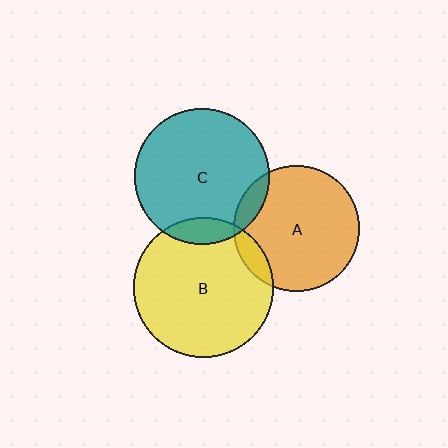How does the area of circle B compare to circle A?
Approximately 1.2 times.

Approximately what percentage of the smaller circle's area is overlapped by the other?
Approximately 10%.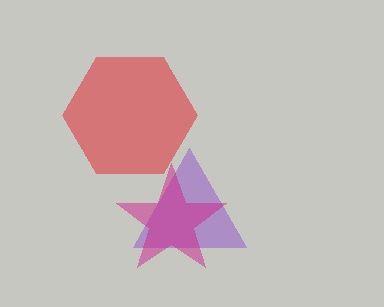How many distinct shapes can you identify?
There are 3 distinct shapes: a purple triangle, a red hexagon, a magenta star.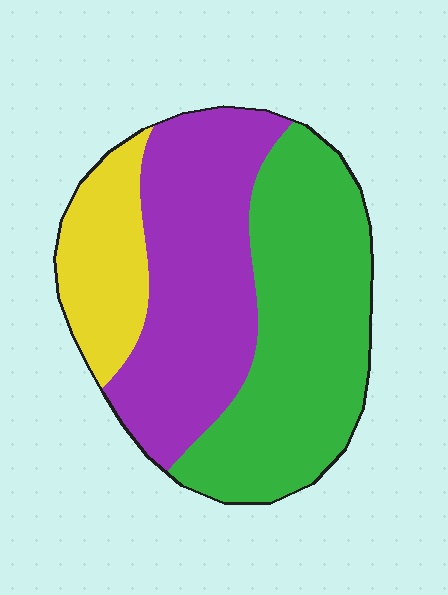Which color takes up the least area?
Yellow, at roughly 15%.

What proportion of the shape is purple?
Purple covers about 40% of the shape.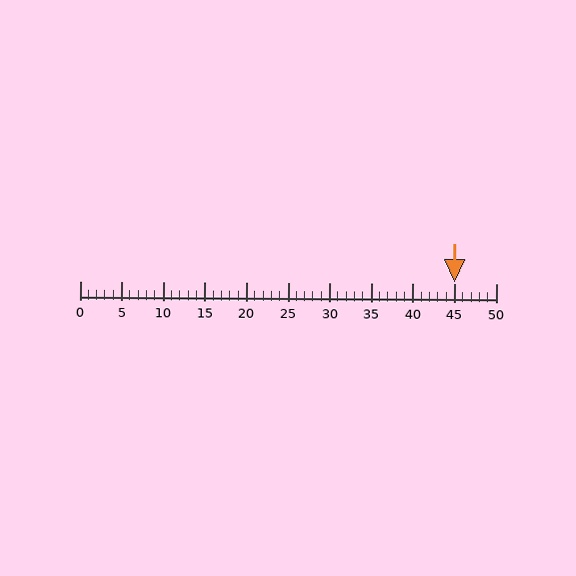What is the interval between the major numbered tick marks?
The major tick marks are spaced 5 units apart.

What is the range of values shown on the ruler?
The ruler shows values from 0 to 50.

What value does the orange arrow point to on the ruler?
The orange arrow points to approximately 45.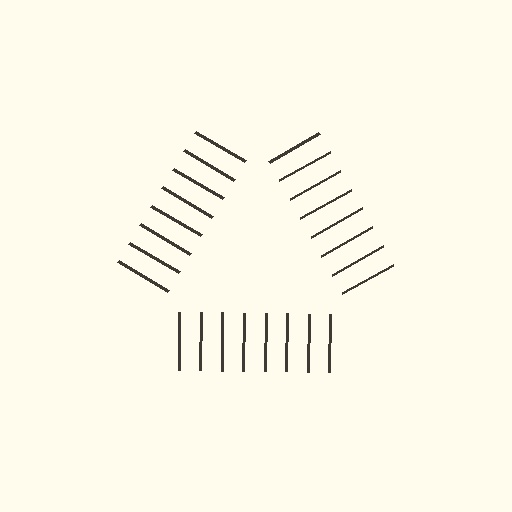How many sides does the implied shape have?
3 sides — the line-ends trace a triangle.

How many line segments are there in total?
24 — 8 along each of the 3 edges.